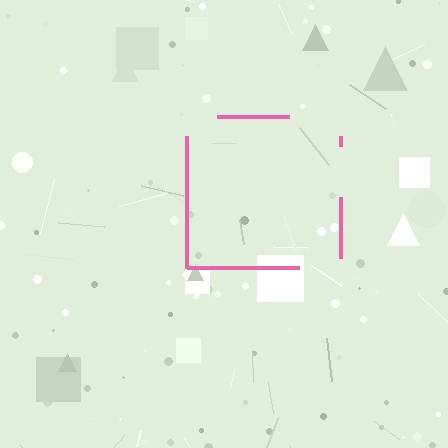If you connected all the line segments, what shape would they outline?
They would outline a square.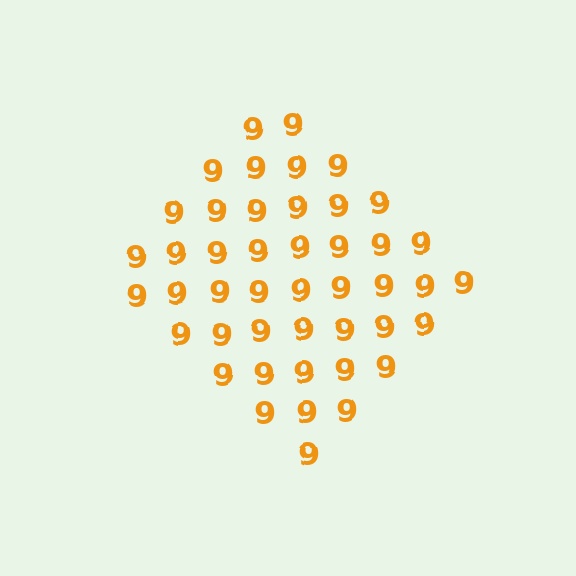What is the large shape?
The large shape is a diamond.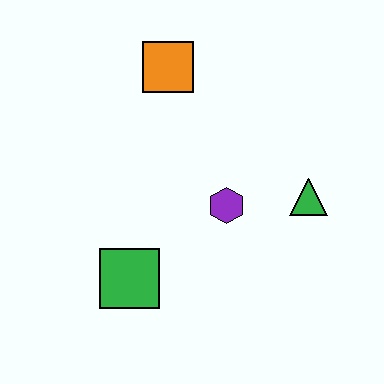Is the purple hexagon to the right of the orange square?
Yes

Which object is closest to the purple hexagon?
The green triangle is closest to the purple hexagon.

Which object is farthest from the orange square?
The green square is farthest from the orange square.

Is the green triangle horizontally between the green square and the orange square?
No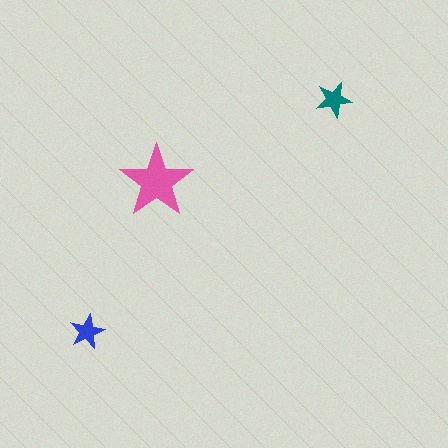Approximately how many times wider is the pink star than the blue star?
About 2 times wider.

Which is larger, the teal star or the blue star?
The teal one.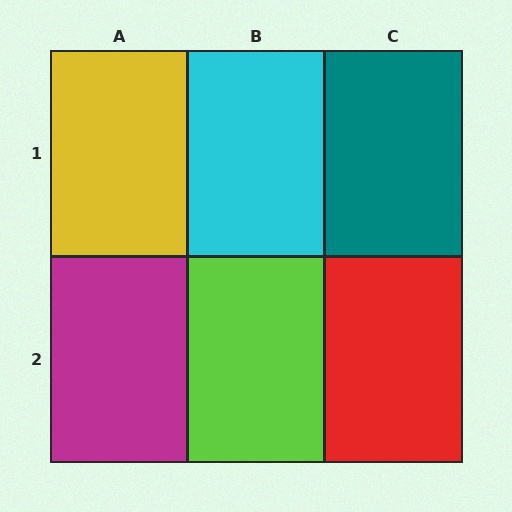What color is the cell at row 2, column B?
Lime.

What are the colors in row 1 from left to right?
Yellow, cyan, teal.